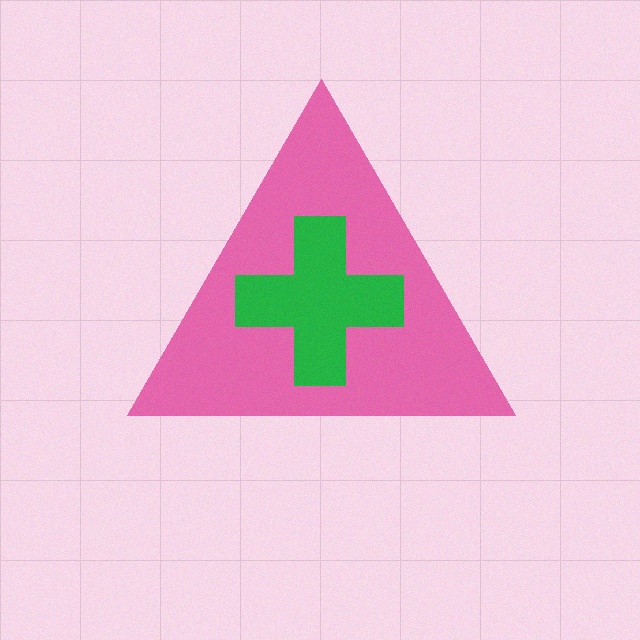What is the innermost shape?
The green cross.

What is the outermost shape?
The pink triangle.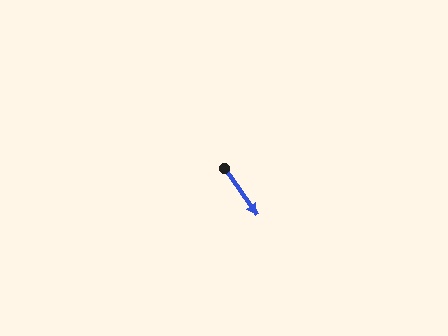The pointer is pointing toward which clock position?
Roughly 5 o'clock.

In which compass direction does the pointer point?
Southeast.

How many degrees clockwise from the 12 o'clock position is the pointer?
Approximately 145 degrees.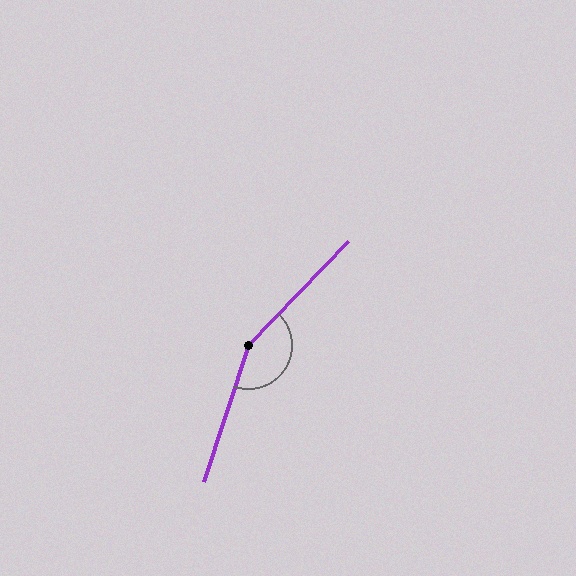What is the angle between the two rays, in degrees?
Approximately 154 degrees.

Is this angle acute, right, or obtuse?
It is obtuse.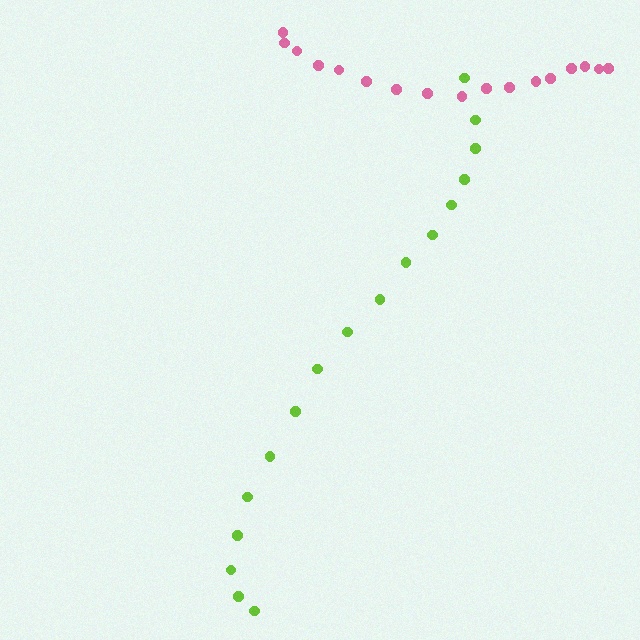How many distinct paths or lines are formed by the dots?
There are 2 distinct paths.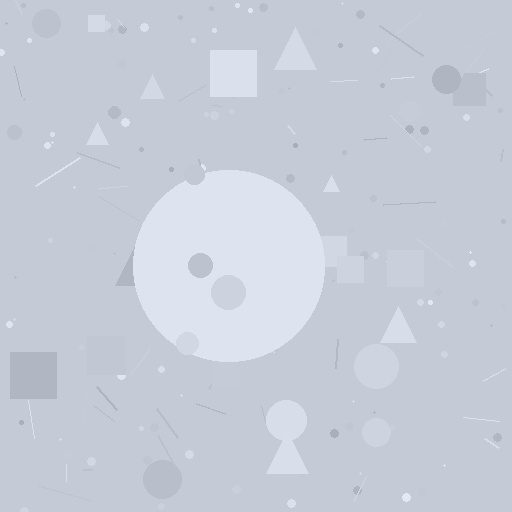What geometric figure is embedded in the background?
A circle is embedded in the background.